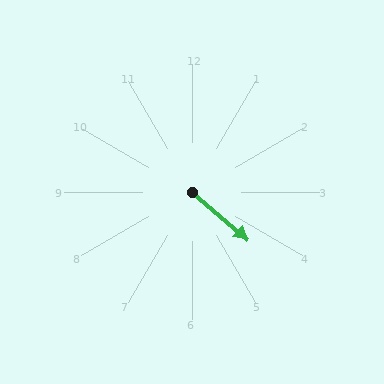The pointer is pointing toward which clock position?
Roughly 4 o'clock.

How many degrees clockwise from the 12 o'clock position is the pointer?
Approximately 130 degrees.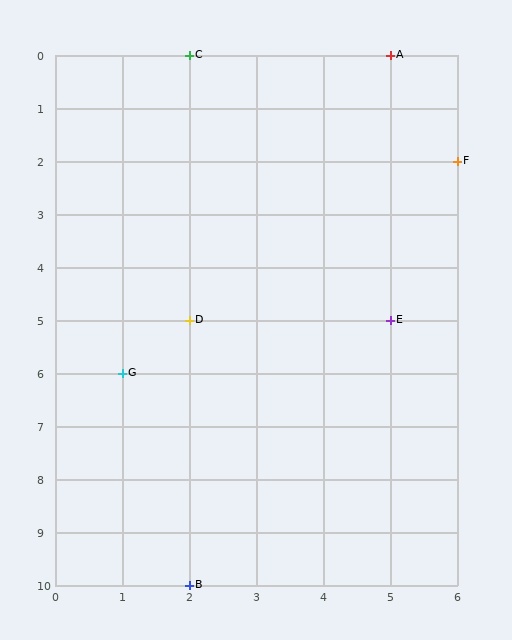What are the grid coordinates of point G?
Point G is at grid coordinates (1, 6).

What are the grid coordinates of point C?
Point C is at grid coordinates (2, 0).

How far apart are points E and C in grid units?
Points E and C are 3 columns and 5 rows apart (about 5.8 grid units diagonally).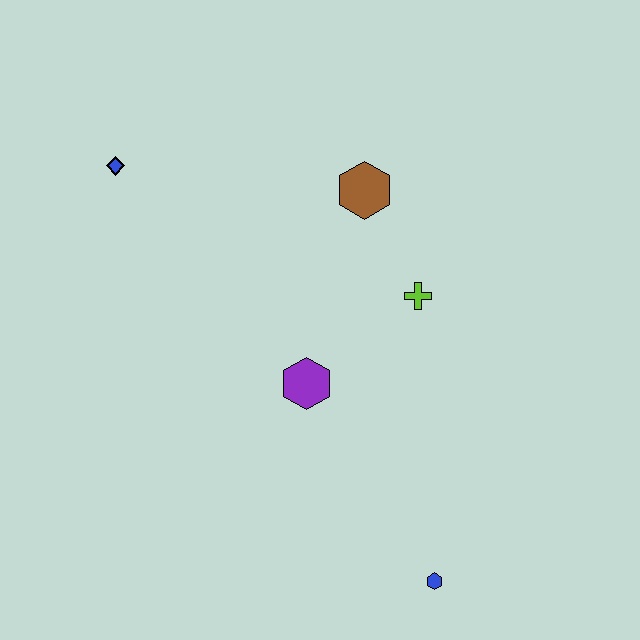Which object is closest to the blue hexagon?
The purple hexagon is closest to the blue hexagon.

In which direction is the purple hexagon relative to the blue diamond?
The purple hexagon is below the blue diamond.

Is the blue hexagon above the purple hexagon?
No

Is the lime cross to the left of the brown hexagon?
No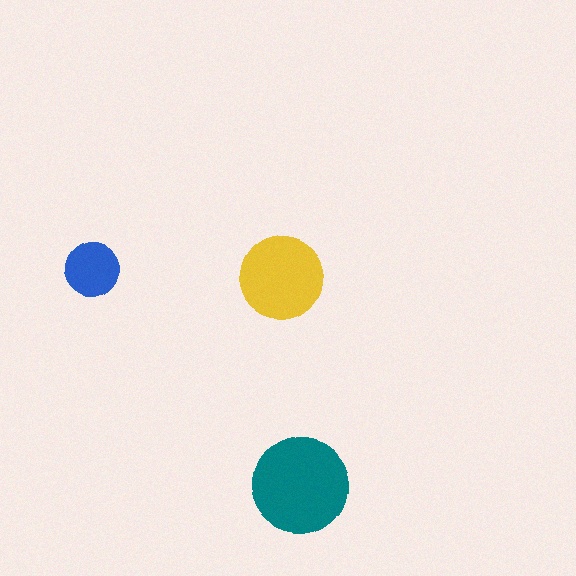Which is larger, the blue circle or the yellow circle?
The yellow one.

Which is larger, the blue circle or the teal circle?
The teal one.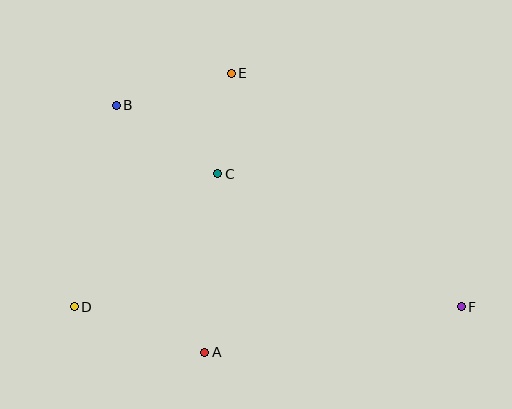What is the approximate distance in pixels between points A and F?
The distance between A and F is approximately 261 pixels.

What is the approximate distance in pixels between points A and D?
The distance between A and D is approximately 138 pixels.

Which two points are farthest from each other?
Points B and F are farthest from each other.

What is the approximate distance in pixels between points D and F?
The distance between D and F is approximately 387 pixels.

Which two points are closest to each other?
Points C and E are closest to each other.